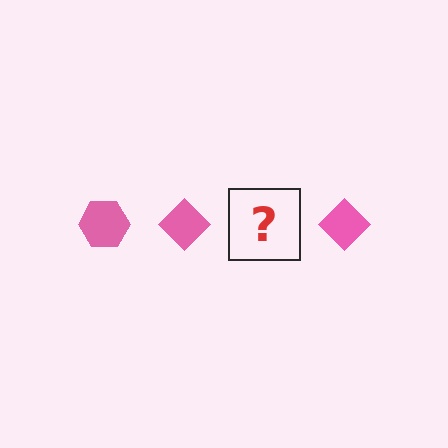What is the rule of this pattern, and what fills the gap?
The rule is that the pattern cycles through hexagon, diamond shapes in pink. The gap should be filled with a pink hexagon.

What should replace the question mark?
The question mark should be replaced with a pink hexagon.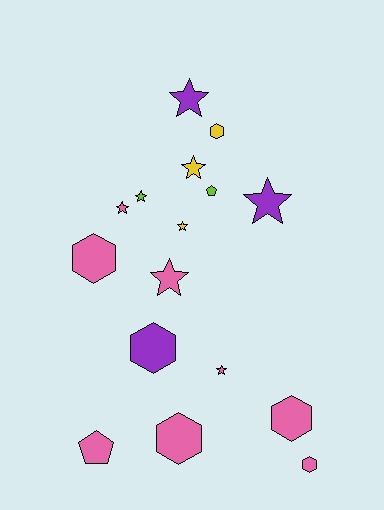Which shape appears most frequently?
Star, with 8 objects.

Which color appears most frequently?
Pink, with 8 objects.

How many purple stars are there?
There are 2 purple stars.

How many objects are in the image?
There are 16 objects.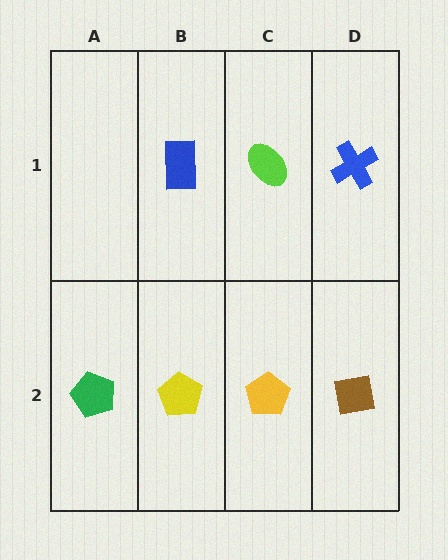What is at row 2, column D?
A brown square.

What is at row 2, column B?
A yellow pentagon.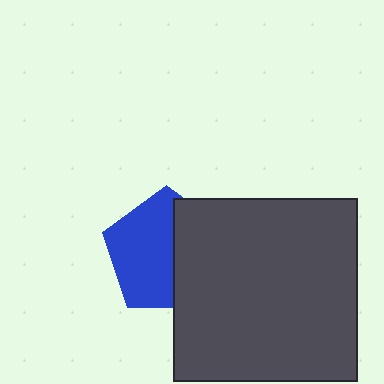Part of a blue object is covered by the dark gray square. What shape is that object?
It is a pentagon.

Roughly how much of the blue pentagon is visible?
About half of it is visible (roughly 58%).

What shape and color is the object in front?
The object in front is a dark gray square.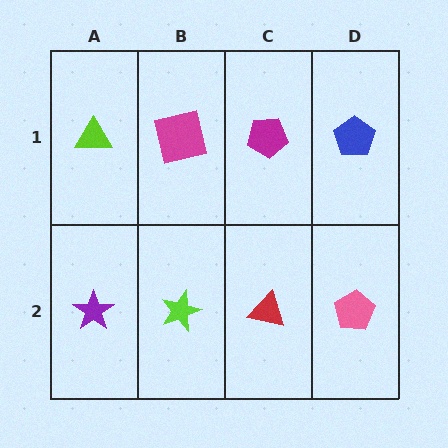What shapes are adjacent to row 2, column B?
A magenta square (row 1, column B), a purple star (row 2, column A), a red triangle (row 2, column C).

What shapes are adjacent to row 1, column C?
A red triangle (row 2, column C), a magenta square (row 1, column B), a blue pentagon (row 1, column D).